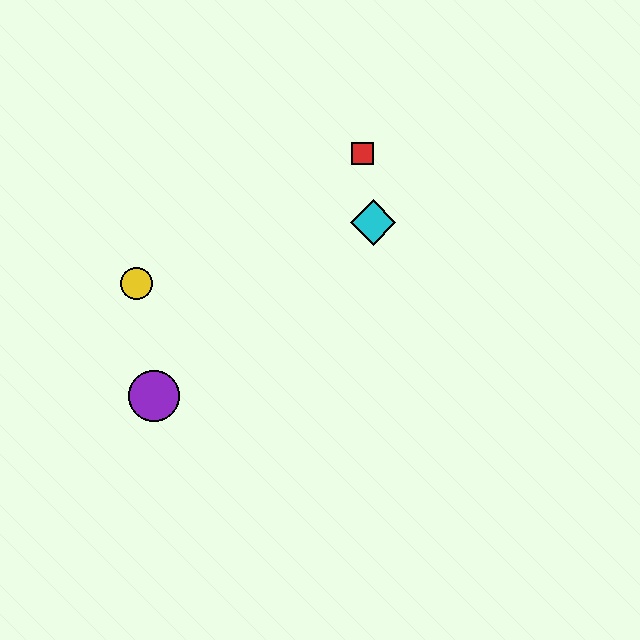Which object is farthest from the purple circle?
The red square is farthest from the purple circle.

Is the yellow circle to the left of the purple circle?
Yes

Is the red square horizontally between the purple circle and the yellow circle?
No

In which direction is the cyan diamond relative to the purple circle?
The cyan diamond is to the right of the purple circle.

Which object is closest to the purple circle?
The yellow circle is closest to the purple circle.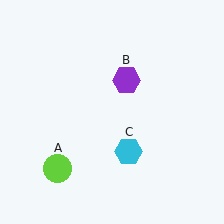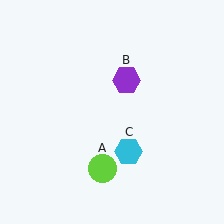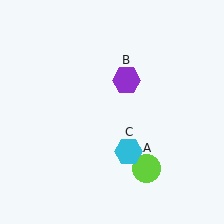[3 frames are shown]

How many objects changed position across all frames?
1 object changed position: lime circle (object A).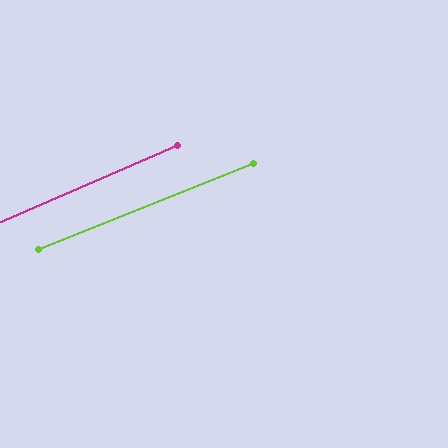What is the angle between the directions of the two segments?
Approximately 2 degrees.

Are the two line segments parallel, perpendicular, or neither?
Parallel — their directions differ by only 1.7°.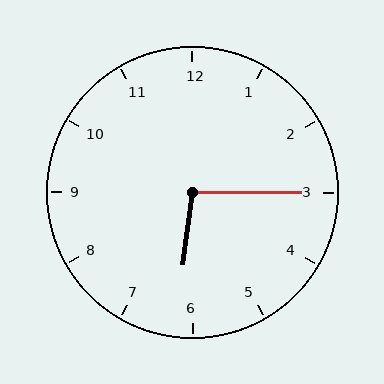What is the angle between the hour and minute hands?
Approximately 98 degrees.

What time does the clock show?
6:15.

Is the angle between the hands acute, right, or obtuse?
It is obtuse.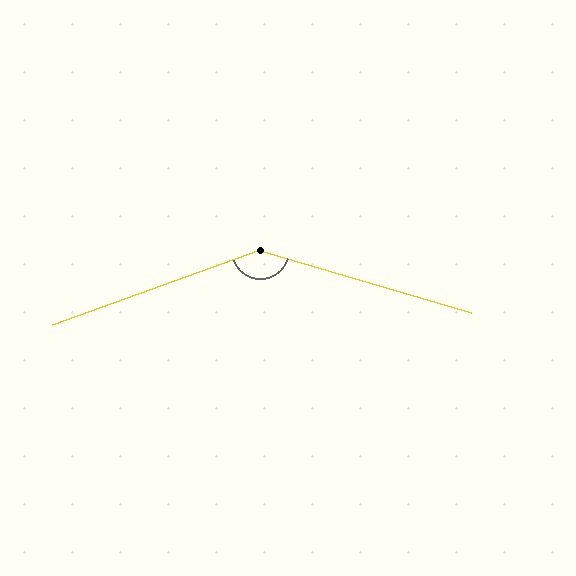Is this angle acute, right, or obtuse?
It is obtuse.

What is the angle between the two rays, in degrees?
Approximately 144 degrees.